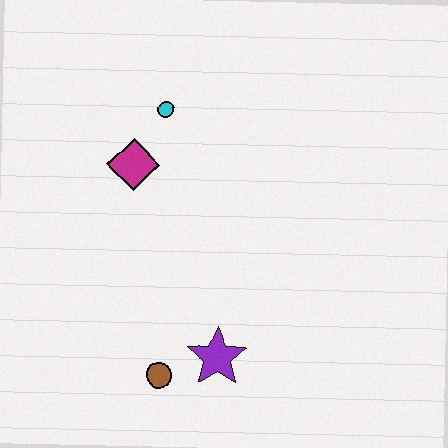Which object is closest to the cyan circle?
The magenta diamond is closest to the cyan circle.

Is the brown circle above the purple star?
No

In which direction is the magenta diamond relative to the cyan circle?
The magenta diamond is below the cyan circle.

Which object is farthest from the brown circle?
The cyan circle is farthest from the brown circle.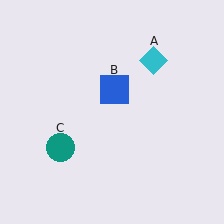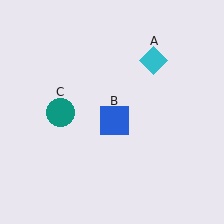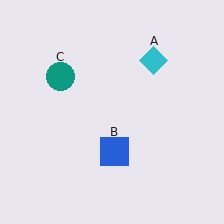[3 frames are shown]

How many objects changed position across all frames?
2 objects changed position: blue square (object B), teal circle (object C).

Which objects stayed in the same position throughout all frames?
Cyan diamond (object A) remained stationary.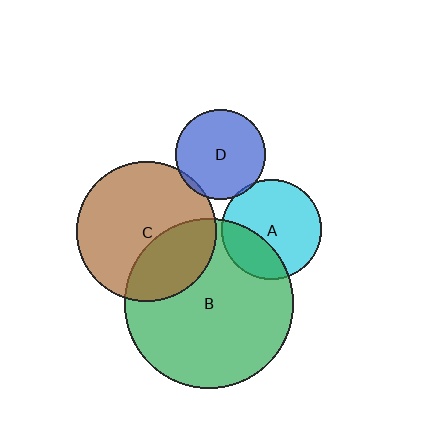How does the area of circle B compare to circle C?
Approximately 1.5 times.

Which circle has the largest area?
Circle B (green).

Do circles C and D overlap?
Yes.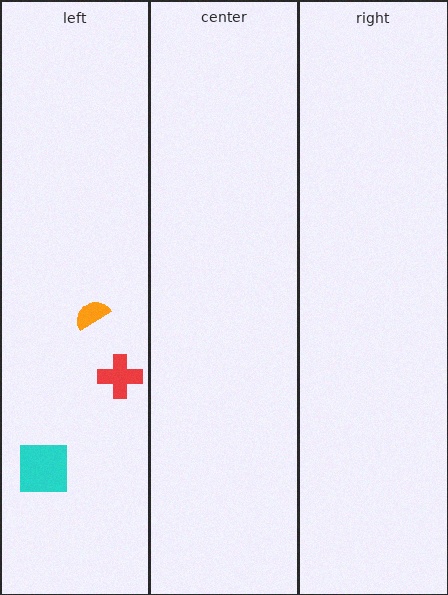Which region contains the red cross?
The left region.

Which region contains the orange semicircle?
The left region.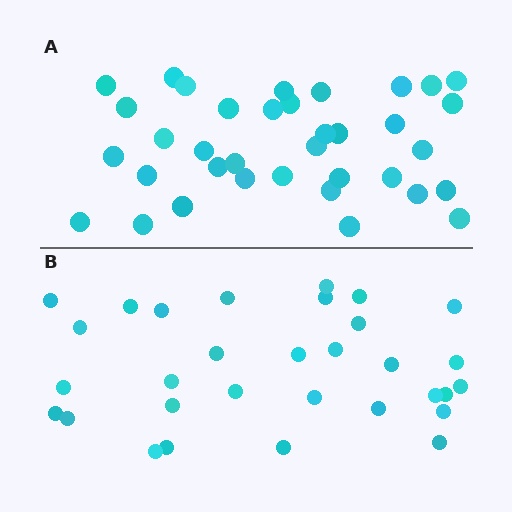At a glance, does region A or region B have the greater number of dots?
Region A (the top region) has more dots.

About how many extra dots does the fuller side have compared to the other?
Region A has about 5 more dots than region B.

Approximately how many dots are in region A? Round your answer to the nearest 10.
About 40 dots. (The exact count is 36, which rounds to 40.)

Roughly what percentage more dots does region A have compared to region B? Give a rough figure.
About 15% more.